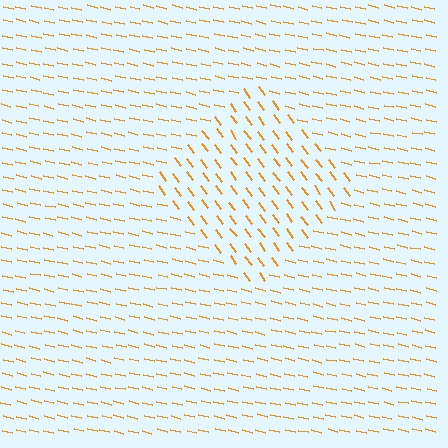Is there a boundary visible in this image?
Yes, there is a texture boundary formed by a change in line orientation.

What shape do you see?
I see a diamond.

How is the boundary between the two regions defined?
The boundary is defined purely by a change in line orientation (approximately 40 degrees difference). All lines are the same color and thickness.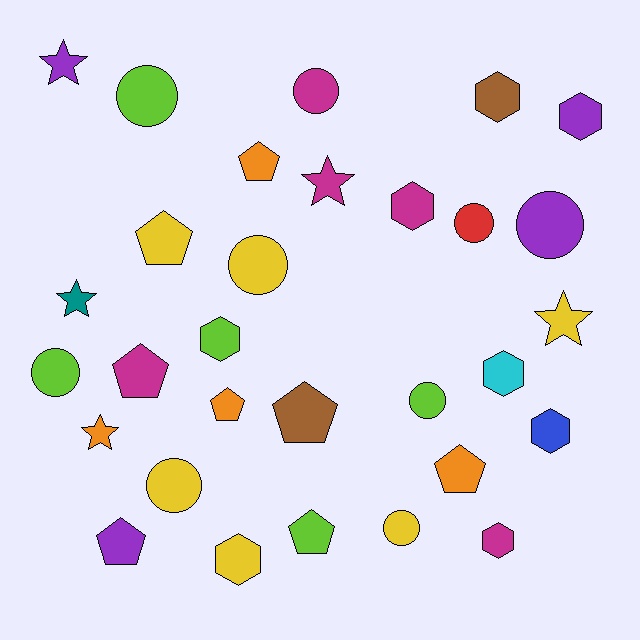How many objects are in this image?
There are 30 objects.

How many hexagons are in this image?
There are 8 hexagons.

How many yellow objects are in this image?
There are 6 yellow objects.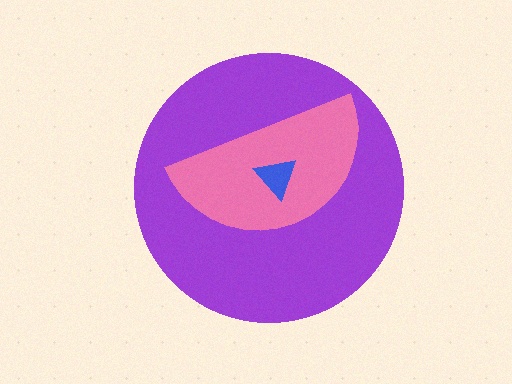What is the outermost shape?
The purple circle.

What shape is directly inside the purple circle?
The pink semicircle.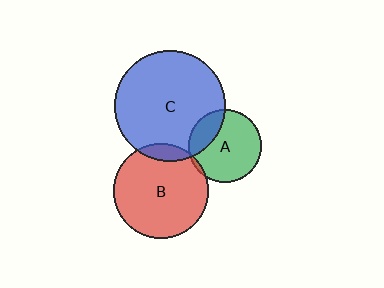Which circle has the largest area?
Circle C (blue).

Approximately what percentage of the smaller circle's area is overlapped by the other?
Approximately 10%.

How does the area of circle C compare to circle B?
Approximately 1.4 times.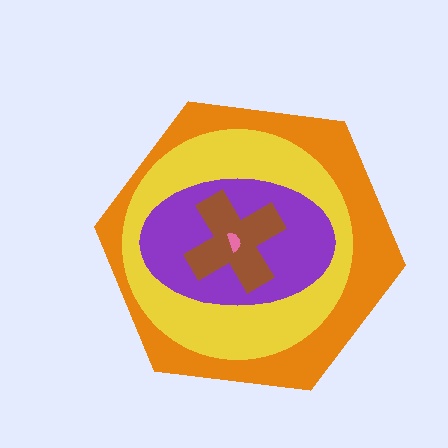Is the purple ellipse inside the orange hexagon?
Yes.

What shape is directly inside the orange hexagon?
The yellow circle.